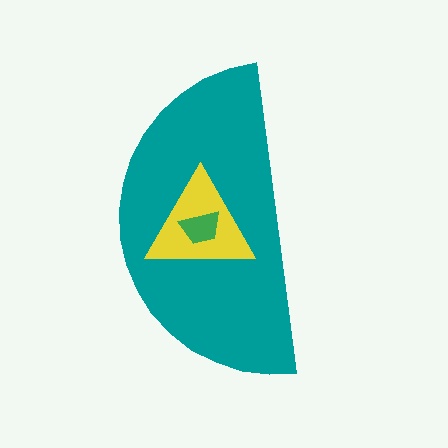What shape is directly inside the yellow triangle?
The green trapezoid.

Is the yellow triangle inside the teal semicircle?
Yes.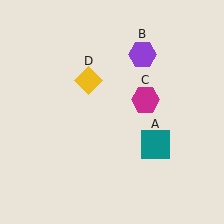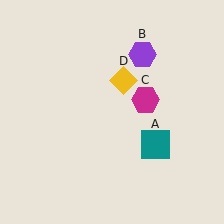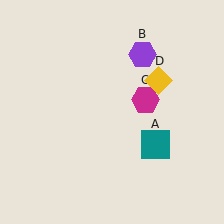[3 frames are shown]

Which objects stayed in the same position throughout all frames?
Teal square (object A) and purple hexagon (object B) and magenta hexagon (object C) remained stationary.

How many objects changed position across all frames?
1 object changed position: yellow diamond (object D).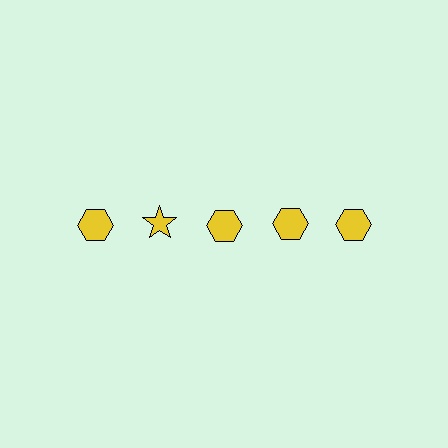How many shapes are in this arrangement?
There are 5 shapes arranged in a grid pattern.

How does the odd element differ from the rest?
It has a different shape: star instead of hexagon.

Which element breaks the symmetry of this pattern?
The yellow star in the top row, second from left column breaks the symmetry. All other shapes are yellow hexagons.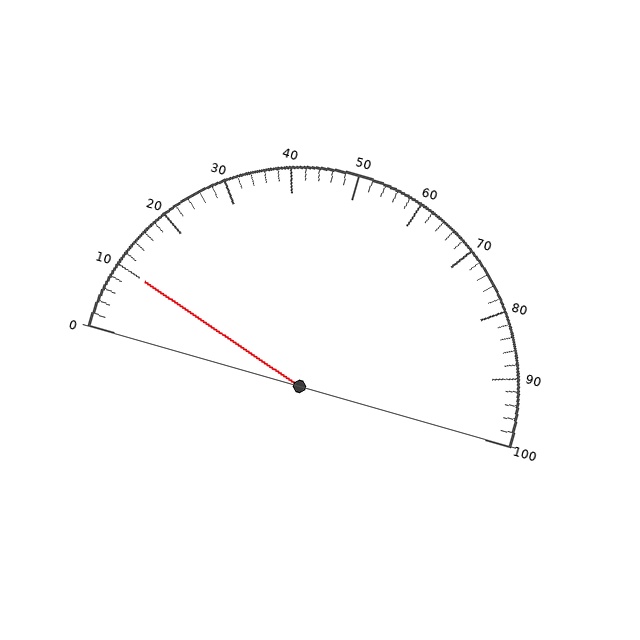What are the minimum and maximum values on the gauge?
The gauge ranges from 0 to 100.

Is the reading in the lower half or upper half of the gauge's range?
The reading is in the lower half of the range (0 to 100).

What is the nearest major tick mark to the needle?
The nearest major tick mark is 10.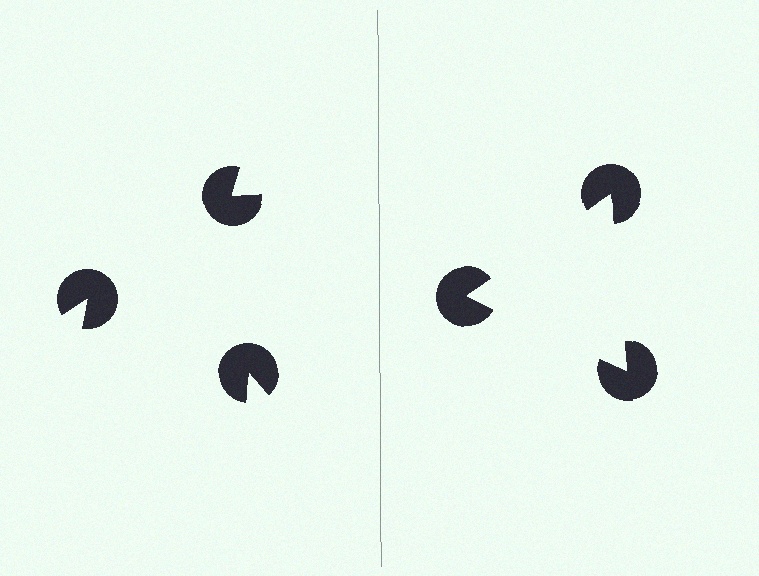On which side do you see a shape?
An illusory triangle appears on the right side. On the left side the wedge cuts are rotated, so no coherent shape forms.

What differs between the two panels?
The pac-man discs are positioned identically on both sides; only the wedge orientations differ. On the right they align to a triangle; on the left they are misaligned.